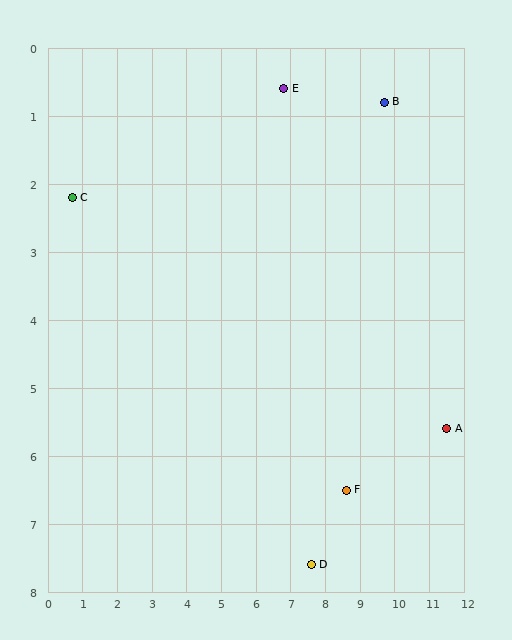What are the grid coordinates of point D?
Point D is at approximately (7.6, 7.6).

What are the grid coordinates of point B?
Point B is at approximately (9.7, 0.8).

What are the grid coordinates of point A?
Point A is at approximately (11.5, 5.6).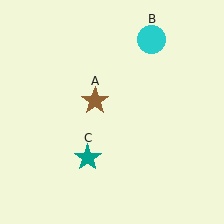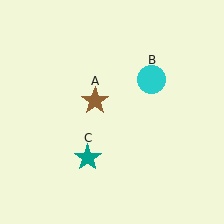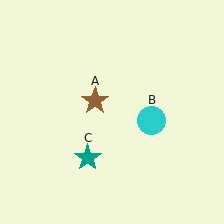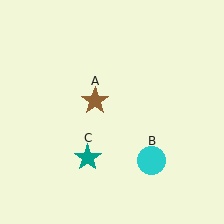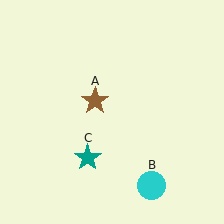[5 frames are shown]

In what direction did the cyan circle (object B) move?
The cyan circle (object B) moved down.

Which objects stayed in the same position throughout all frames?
Brown star (object A) and teal star (object C) remained stationary.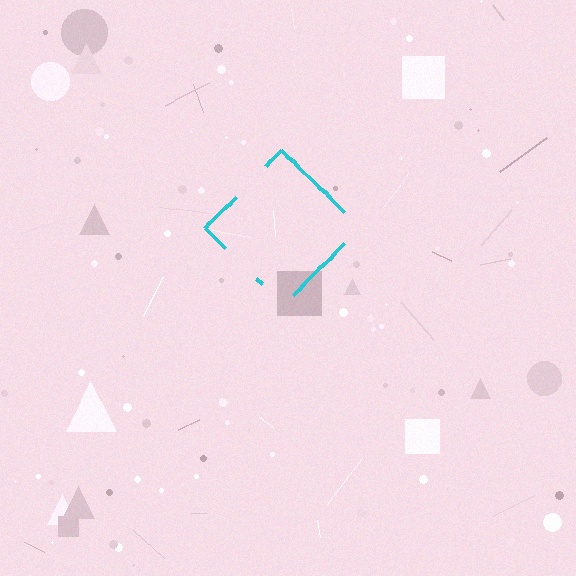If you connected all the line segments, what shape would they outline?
They would outline a diamond.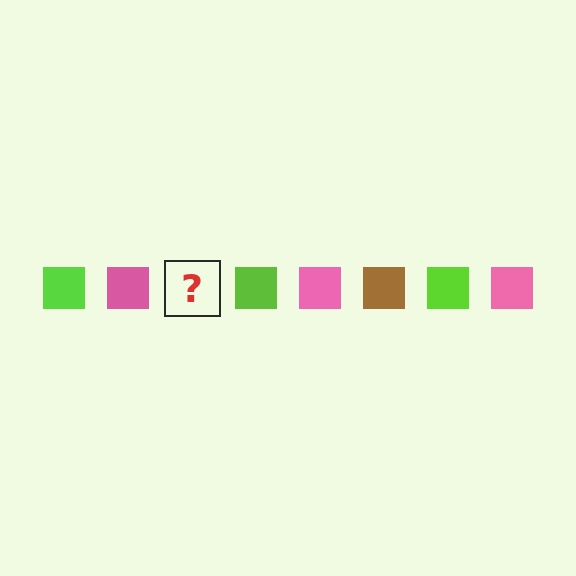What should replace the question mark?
The question mark should be replaced with a brown square.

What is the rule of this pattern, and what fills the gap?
The rule is that the pattern cycles through lime, pink, brown squares. The gap should be filled with a brown square.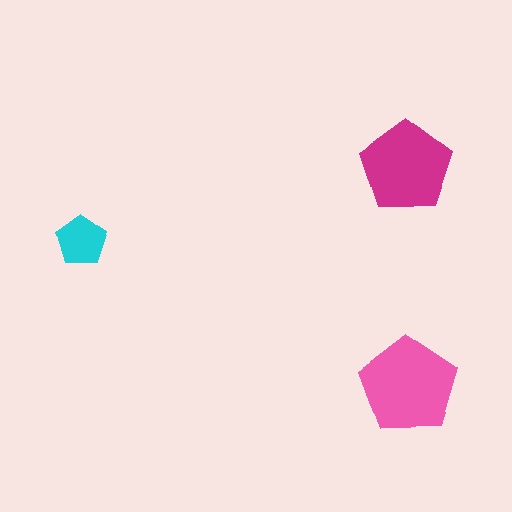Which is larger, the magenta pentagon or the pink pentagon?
The pink one.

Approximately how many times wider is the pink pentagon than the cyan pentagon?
About 2 times wider.